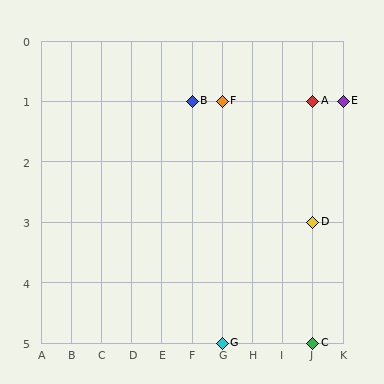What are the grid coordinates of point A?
Point A is at grid coordinates (J, 1).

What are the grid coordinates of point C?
Point C is at grid coordinates (J, 5).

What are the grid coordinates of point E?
Point E is at grid coordinates (K, 1).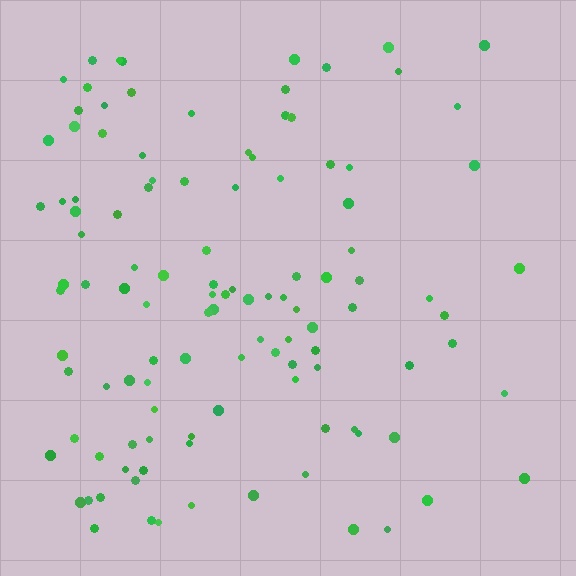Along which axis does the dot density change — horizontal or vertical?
Horizontal.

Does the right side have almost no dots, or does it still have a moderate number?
Still a moderate number, just noticeably fewer than the left.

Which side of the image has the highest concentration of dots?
The left.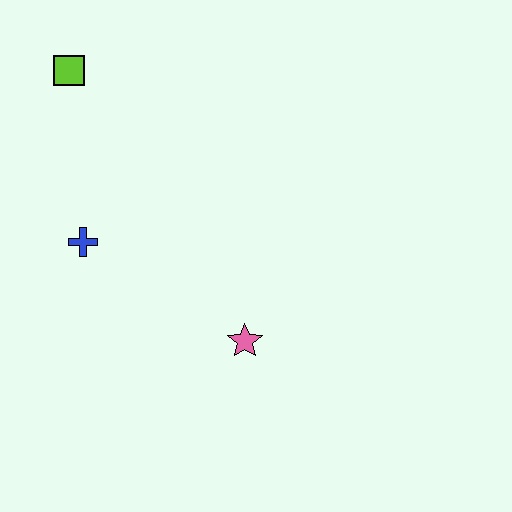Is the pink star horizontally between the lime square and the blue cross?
No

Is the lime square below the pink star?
No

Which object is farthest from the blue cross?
The pink star is farthest from the blue cross.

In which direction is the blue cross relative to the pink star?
The blue cross is to the left of the pink star.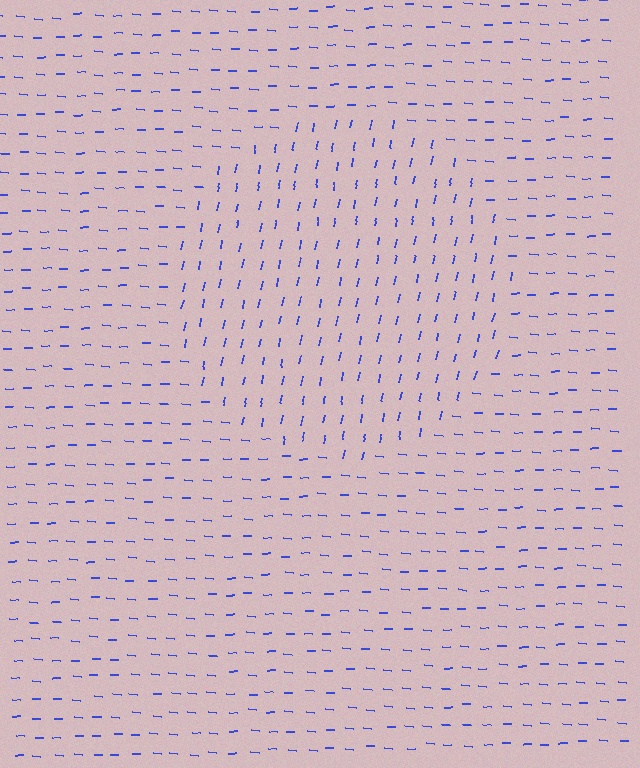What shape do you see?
I see a circle.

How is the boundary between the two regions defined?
The boundary is defined purely by a change in line orientation (approximately 82 degrees difference). All lines are the same color and thickness.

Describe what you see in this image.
The image is filled with small blue line segments. A circle region in the image has lines oriented differently from the surrounding lines, creating a visible texture boundary.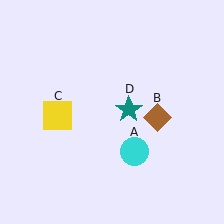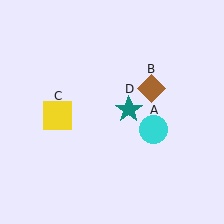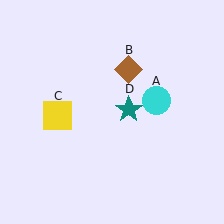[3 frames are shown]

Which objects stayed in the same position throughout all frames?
Yellow square (object C) and teal star (object D) remained stationary.